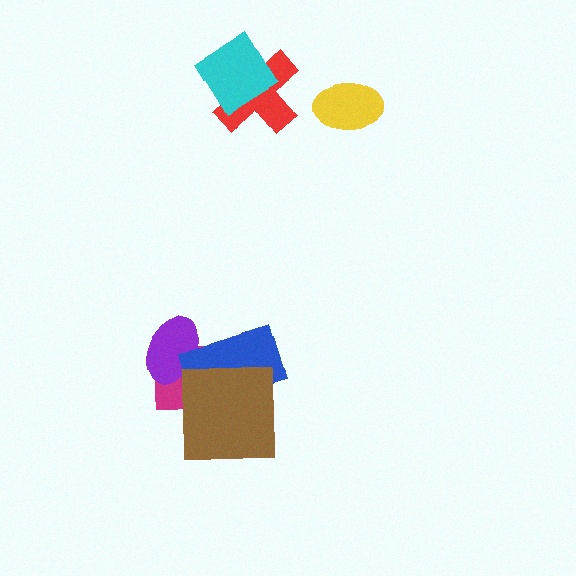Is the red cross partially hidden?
Yes, it is partially covered by another shape.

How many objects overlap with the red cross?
1 object overlaps with the red cross.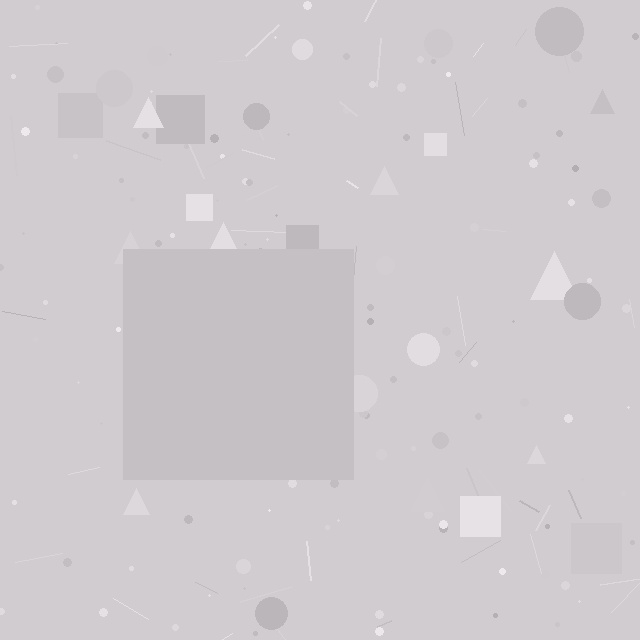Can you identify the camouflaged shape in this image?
The camouflaged shape is a square.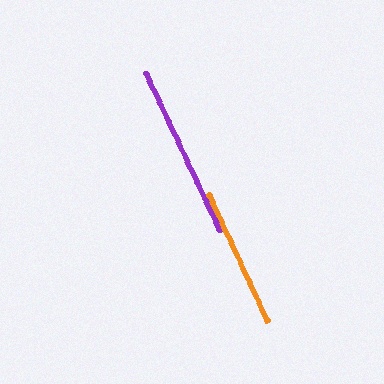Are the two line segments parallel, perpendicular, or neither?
Parallel — their directions differ by only 0.6°.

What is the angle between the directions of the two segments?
Approximately 1 degree.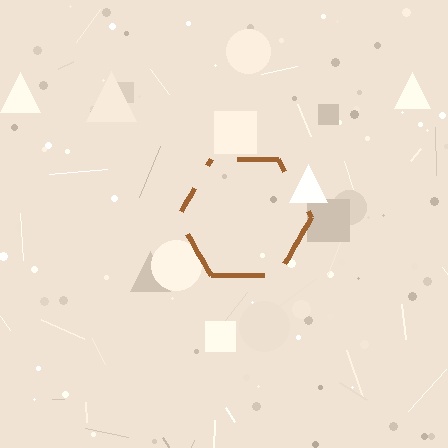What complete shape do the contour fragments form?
The contour fragments form a hexagon.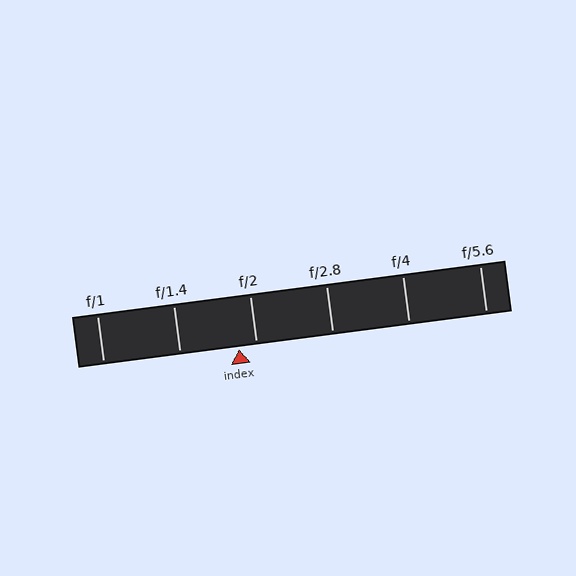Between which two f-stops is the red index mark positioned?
The index mark is between f/1.4 and f/2.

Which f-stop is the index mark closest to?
The index mark is closest to f/2.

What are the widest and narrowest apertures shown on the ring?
The widest aperture shown is f/1 and the narrowest is f/5.6.